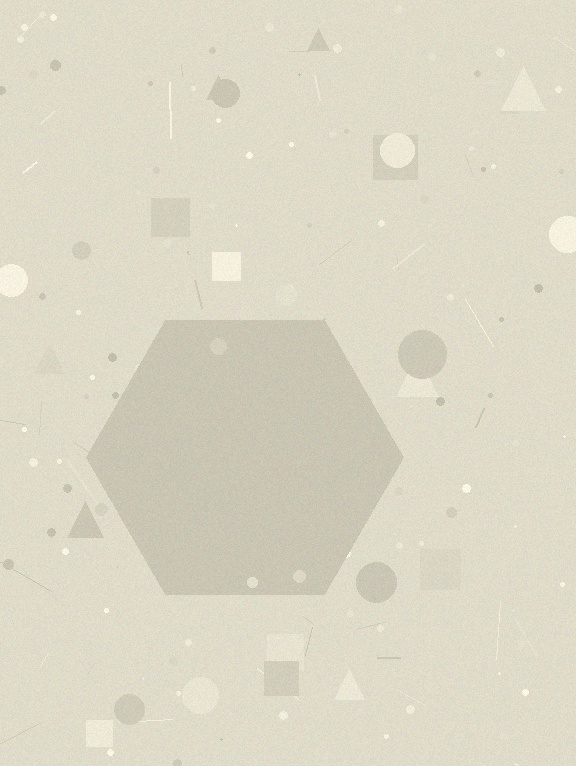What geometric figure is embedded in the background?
A hexagon is embedded in the background.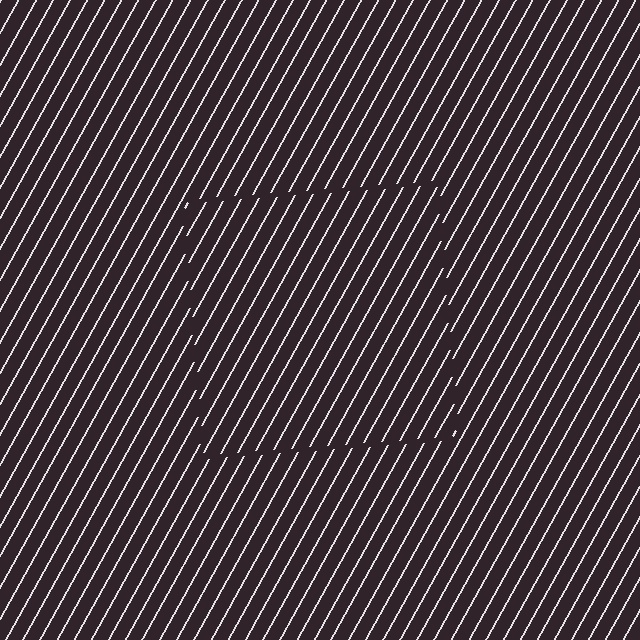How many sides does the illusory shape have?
4 sides — the line-ends trace a square.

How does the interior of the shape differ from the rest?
The interior of the shape contains the same grating, shifted by half a period — the contour is defined by the phase discontinuity where line-ends from the inner and outer gratings abut.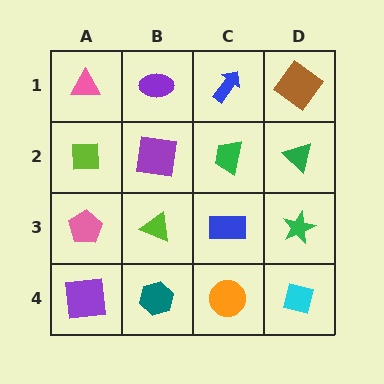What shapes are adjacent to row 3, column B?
A purple square (row 2, column B), a teal hexagon (row 4, column B), a pink pentagon (row 3, column A), a blue rectangle (row 3, column C).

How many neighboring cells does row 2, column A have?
3.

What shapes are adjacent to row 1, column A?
A lime square (row 2, column A), a purple ellipse (row 1, column B).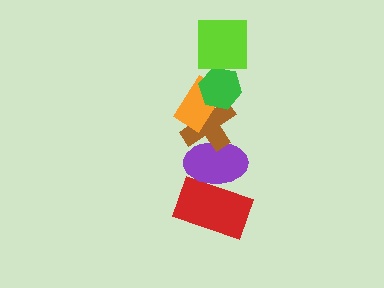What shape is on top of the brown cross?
The orange rectangle is on top of the brown cross.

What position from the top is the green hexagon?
The green hexagon is 2nd from the top.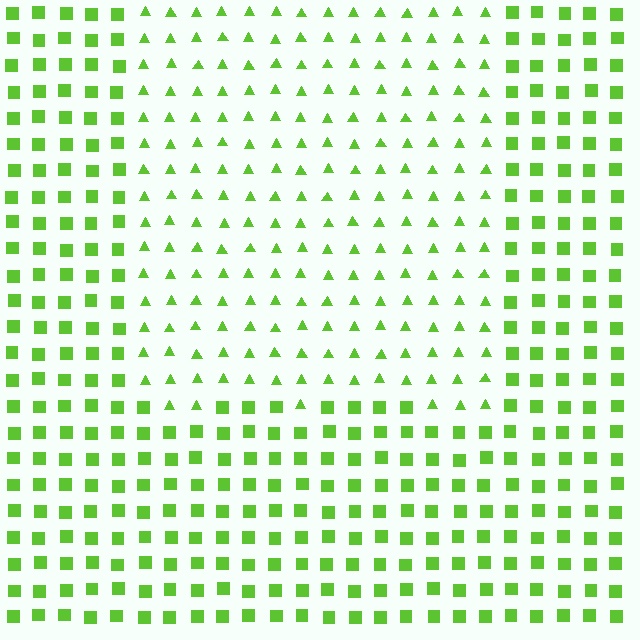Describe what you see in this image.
The image is filled with small lime elements arranged in a uniform grid. A rectangle-shaped region contains triangles, while the surrounding area contains squares. The boundary is defined purely by the change in element shape.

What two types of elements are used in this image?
The image uses triangles inside the rectangle region and squares outside it.